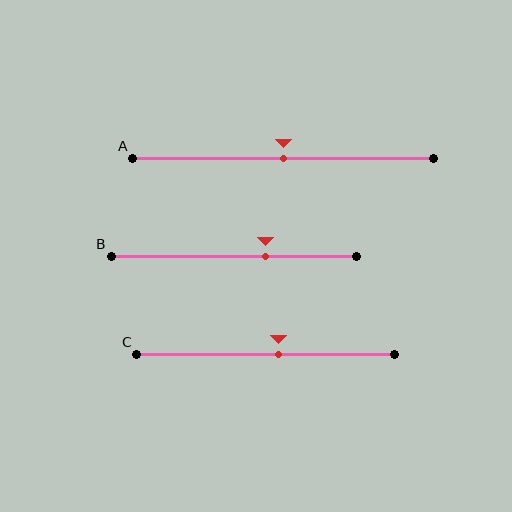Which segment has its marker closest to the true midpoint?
Segment A has its marker closest to the true midpoint.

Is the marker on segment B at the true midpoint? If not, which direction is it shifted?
No, the marker on segment B is shifted to the right by about 13% of the segment length.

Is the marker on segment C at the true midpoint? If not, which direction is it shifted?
No, the marker on segment C is shifted to the right by about 5% of the segment length.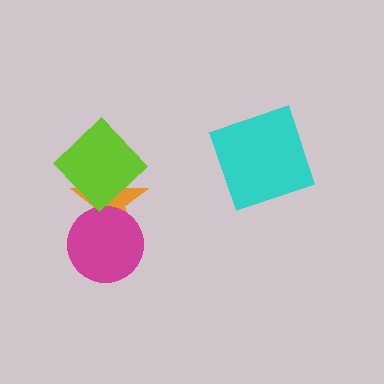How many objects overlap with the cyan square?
0 objects overlap with the cyan square.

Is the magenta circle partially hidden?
No, no other shape covers it.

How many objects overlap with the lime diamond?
1 object overlaps with the lime diamond.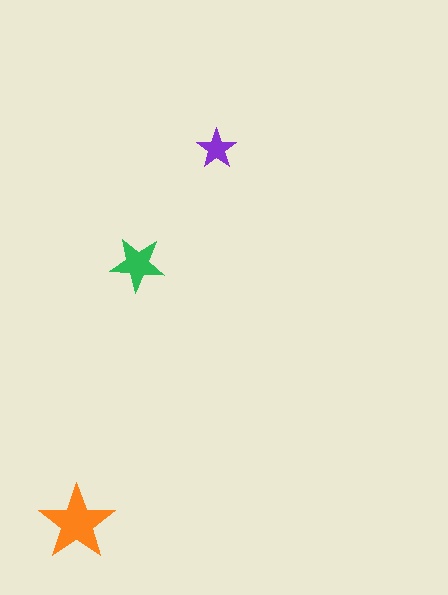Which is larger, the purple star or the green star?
The green one.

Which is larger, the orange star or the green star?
The orange one.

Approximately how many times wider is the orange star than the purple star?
About 2 times wider.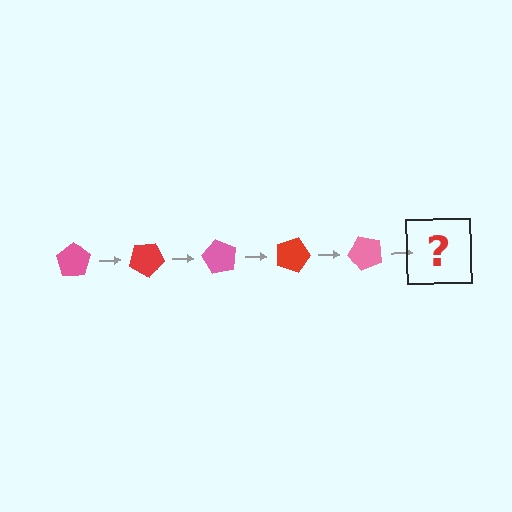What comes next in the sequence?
The next element should be a red pentagon, rotated 150 degrees from the start.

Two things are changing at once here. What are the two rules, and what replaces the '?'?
The two rules are that it rotates 30 degrees each step and the color cycles through pink and red. The '?' should be a red pentagon, rotated 150 degrees from the start.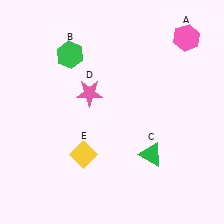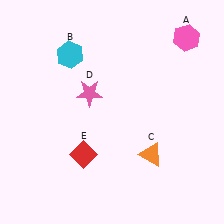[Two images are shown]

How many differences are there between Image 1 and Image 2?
There are 3 differences between the two images.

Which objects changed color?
B changed from green to cyan. C changed from green to orange. E changed from yellow to red.